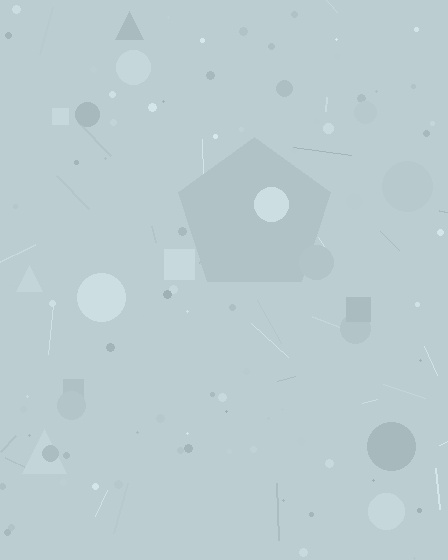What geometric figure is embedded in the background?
A pentagon is embedded in the background.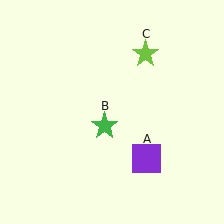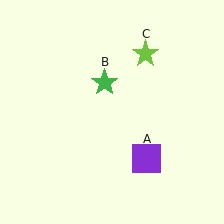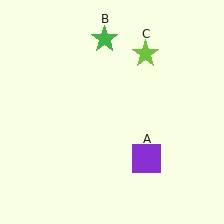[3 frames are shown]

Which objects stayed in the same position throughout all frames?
Purple square (object A) and lime star (object C) remained stationary.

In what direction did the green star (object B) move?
The green star (object B) moved up.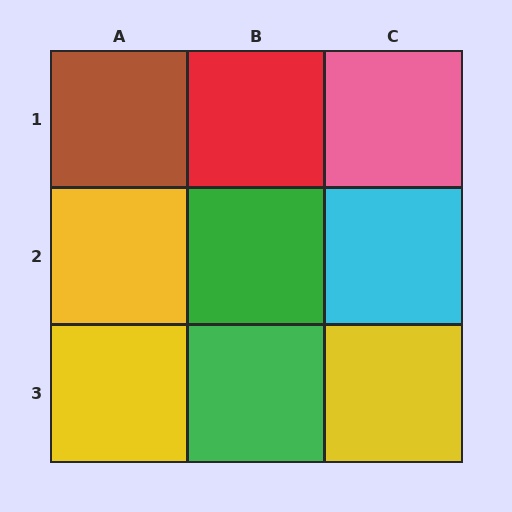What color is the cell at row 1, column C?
Pink.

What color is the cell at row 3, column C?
Yellow.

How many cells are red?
1 cell is red.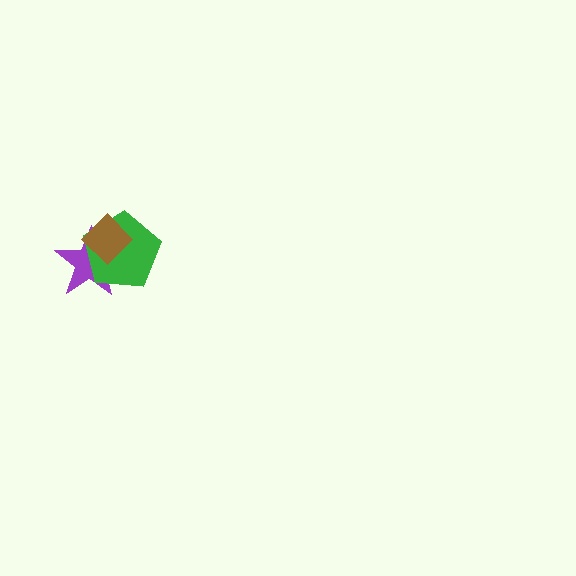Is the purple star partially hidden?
Yes, it is partially covered by another shape.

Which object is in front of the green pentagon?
The brown diamond is in front of the green pentagon.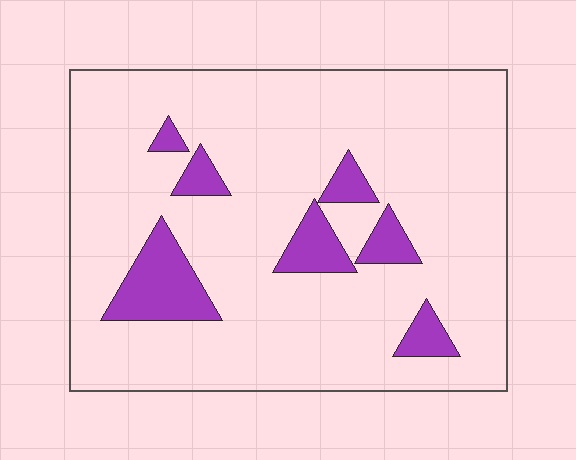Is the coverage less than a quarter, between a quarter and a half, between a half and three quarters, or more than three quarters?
Less than a quarter.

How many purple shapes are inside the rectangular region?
7.